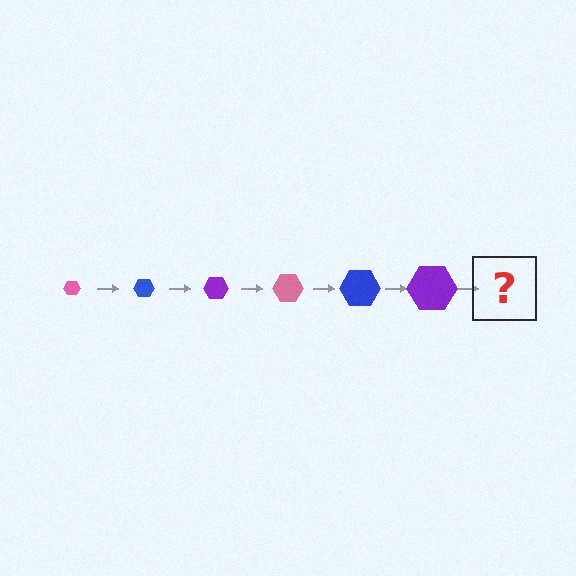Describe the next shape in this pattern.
It should be a pink hexagon, larger than the previous one.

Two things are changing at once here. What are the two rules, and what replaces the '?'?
The two rules are that the hexagon grows larger each step and the color cycles through pink, blue, and purple. The '?' should be a pink hexagon, larger than the previous one.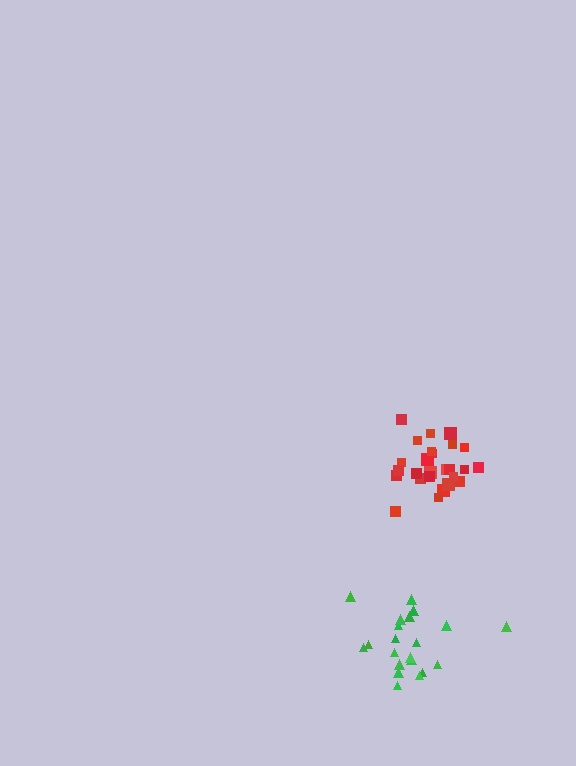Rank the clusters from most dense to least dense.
red, green.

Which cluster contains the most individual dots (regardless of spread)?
Red (26).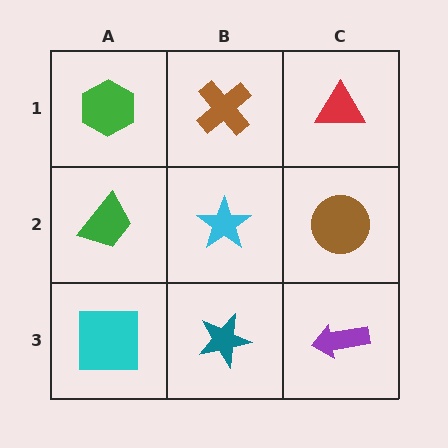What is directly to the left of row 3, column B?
A cyan square.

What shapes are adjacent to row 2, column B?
A brown cross (row 1, column B), a teal star (row 3, column B), a green trapezoid (row 2, column A), a brown circle (row 2, column C).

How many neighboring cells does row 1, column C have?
2.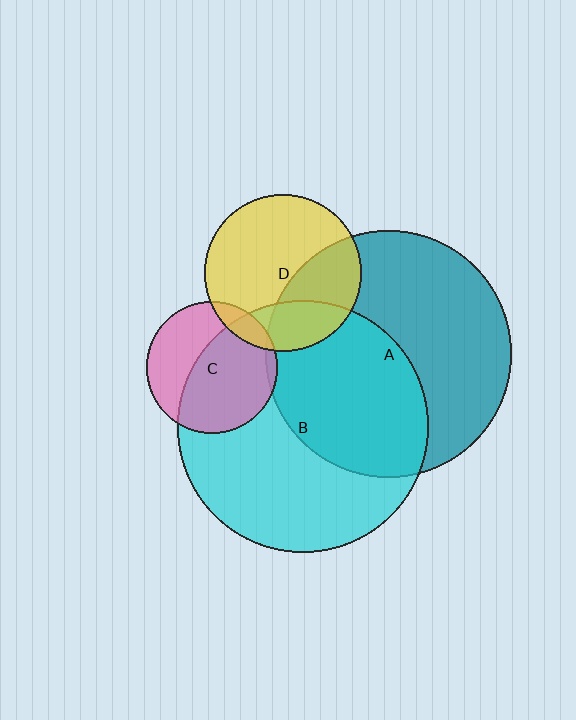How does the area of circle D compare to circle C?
Approximately 1.4 times.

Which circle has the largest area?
Circle B (cyan).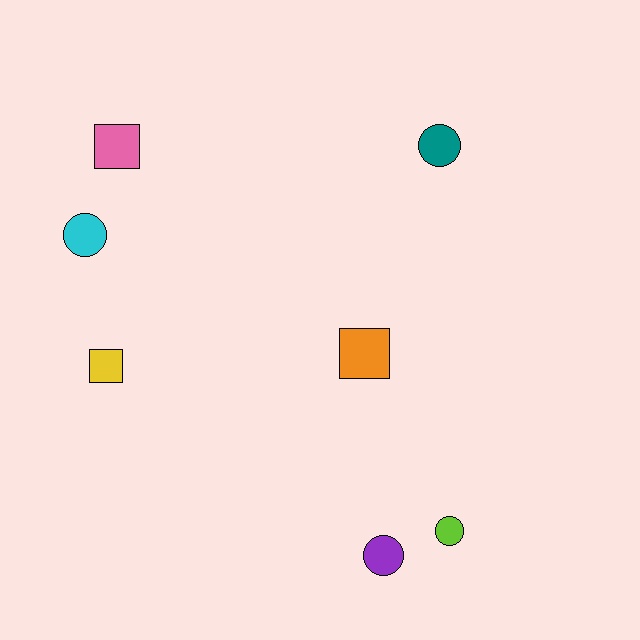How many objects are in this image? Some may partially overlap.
There are 7 objects.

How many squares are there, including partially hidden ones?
There are 3 squares.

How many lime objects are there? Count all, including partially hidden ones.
There is 1 lime object.